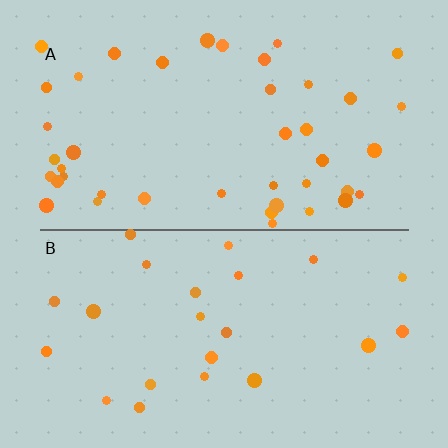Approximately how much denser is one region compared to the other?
Approximately 1.8× — region A over region B.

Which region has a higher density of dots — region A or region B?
A (the top).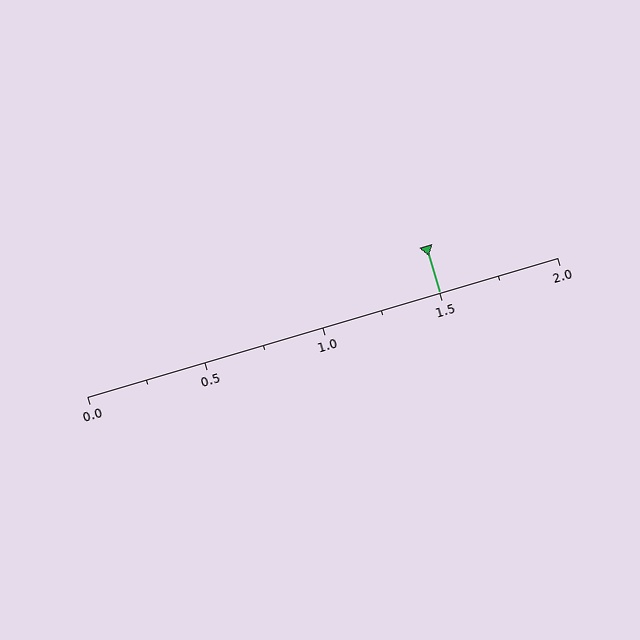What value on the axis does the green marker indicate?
The marker indicates approximately 1.5.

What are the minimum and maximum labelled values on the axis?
The axis runs from 0.0 to 2.0.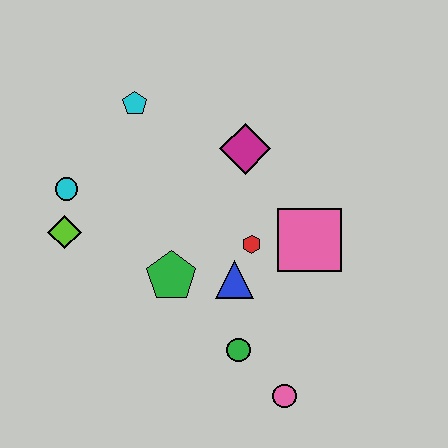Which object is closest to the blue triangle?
The red hexagon is closest to the blue triangle.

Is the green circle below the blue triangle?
Yes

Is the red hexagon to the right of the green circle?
Yes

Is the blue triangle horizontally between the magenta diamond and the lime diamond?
Yes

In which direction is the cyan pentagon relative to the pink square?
The cyan pentagon is to the left of the pink square.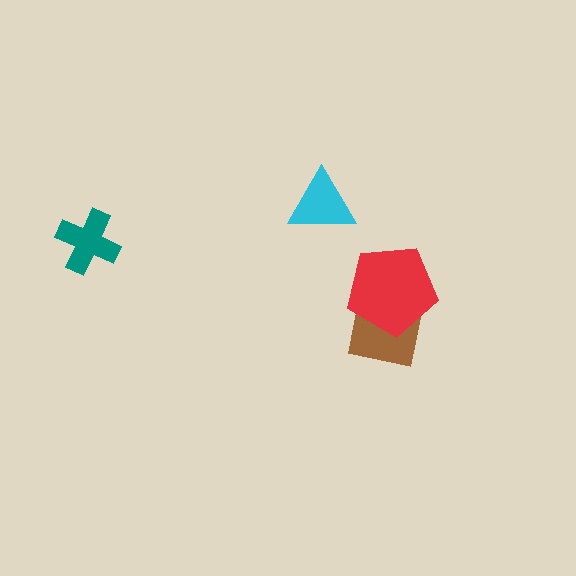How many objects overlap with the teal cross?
0 objects overlap with the teal cross.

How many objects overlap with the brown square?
1 object overlaps with the brown square.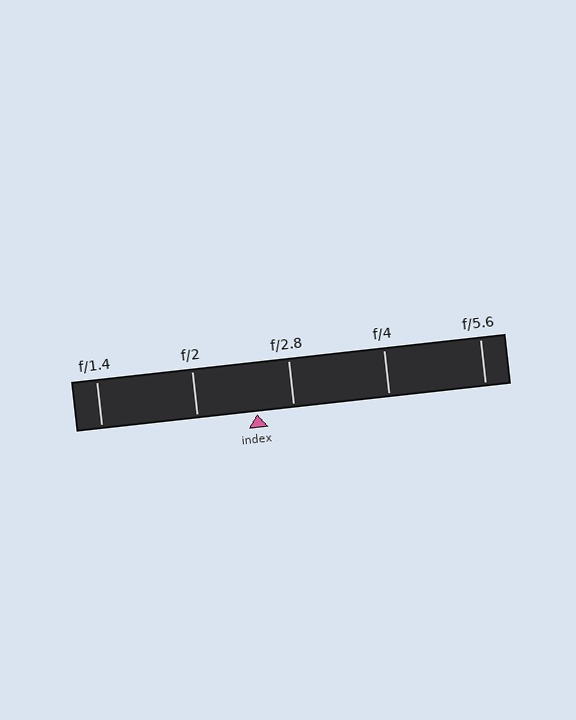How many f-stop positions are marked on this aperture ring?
There are 5 f-stop positions marked.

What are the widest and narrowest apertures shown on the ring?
The widest aperture shown is f/1.4 and the narrowest is f/5.6.